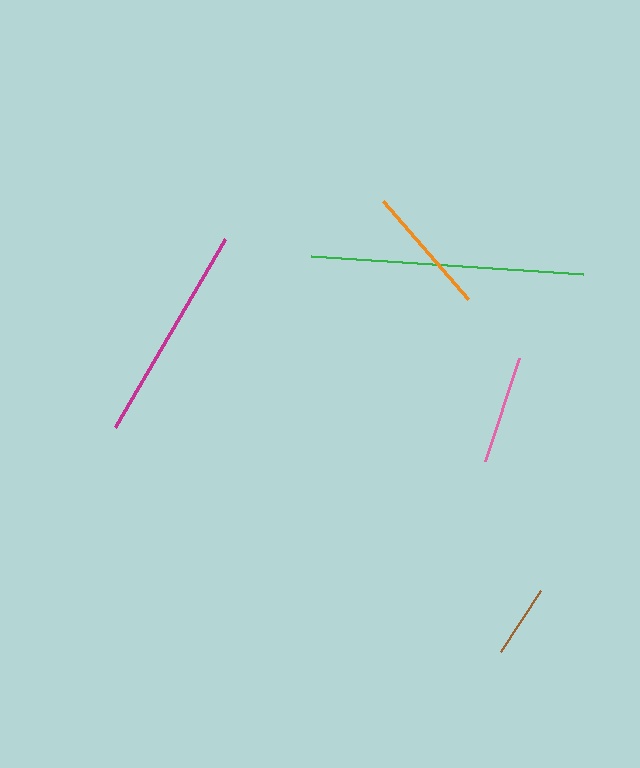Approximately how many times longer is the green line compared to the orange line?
The green line is approximately 2.1 times the length of the orange line.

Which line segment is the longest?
The green line is the longest at approximately 273 pixels.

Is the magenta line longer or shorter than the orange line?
The magenta line is longer than the orange line.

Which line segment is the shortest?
The brown line is the shortest at approximately 73 pixels.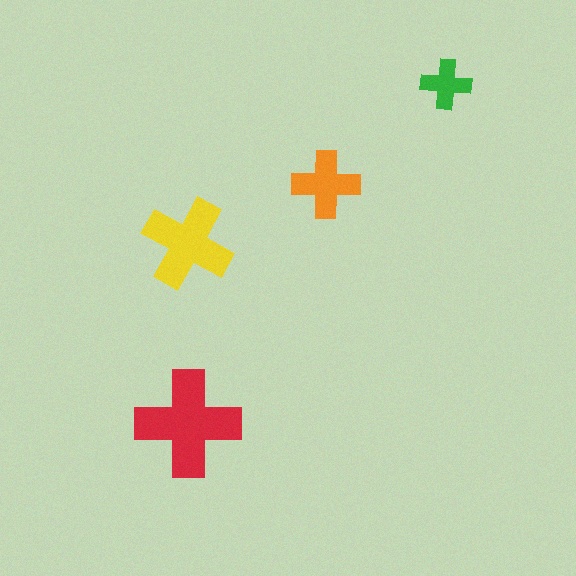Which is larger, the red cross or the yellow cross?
The red one.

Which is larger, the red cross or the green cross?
The red one.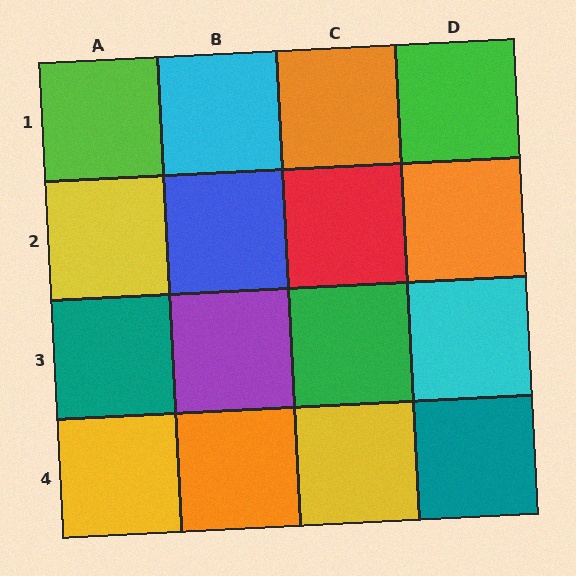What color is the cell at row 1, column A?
Lime.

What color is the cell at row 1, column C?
Orange.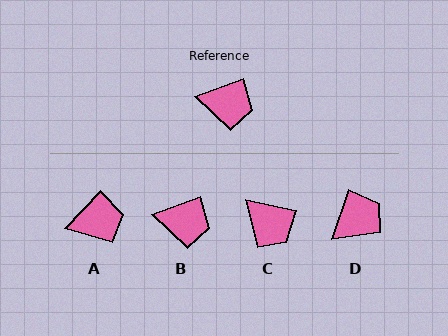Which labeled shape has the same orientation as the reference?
B.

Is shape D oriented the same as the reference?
No, it is off by about 51 degrees.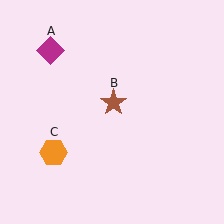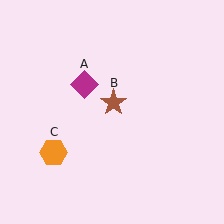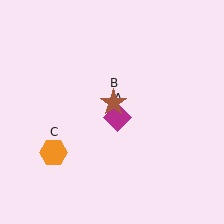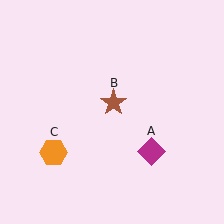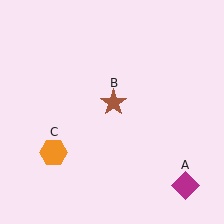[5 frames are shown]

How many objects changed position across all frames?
1 object changed position: magenta diamond (object A).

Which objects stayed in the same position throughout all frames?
Brown star (object B) and orange hexagon (object C) remained stationary.